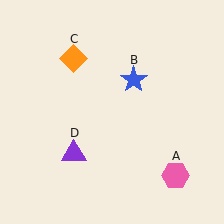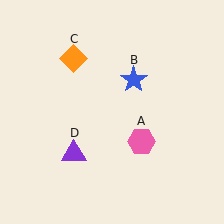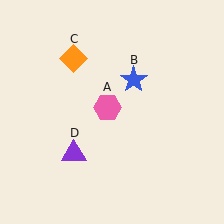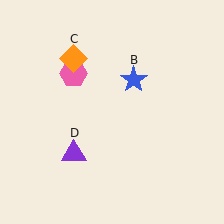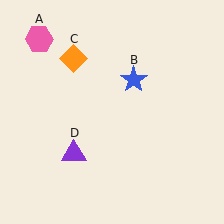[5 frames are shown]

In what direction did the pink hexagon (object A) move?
The pink hexagon (object A) moved up and to the left.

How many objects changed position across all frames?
1 object changed position: pink hexagon (object A).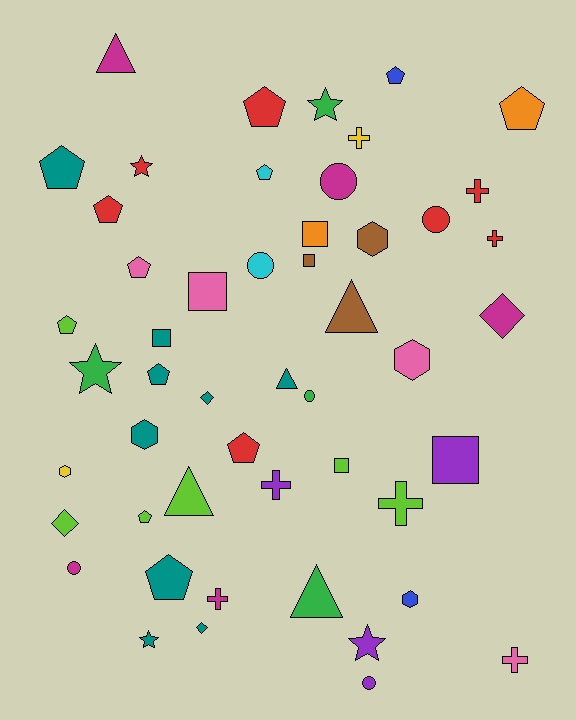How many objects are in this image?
There are 50 objects.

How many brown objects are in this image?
There are 3 brown objects.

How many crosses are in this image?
There are 7 crosses.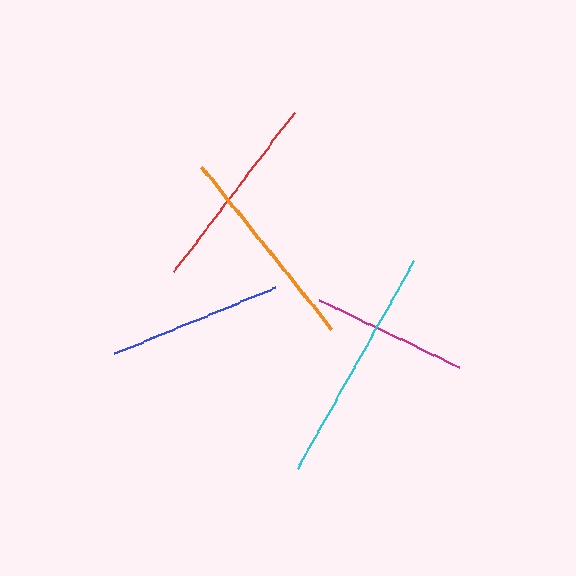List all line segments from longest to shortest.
From longest to shortest: cyan, orange, red, blue, magenta.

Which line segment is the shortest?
The magenta line is the shortest at approximately 155 pixels.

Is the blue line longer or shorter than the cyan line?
The cyan line is longer than the blue line.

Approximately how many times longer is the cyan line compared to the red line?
The cyan line is approximately 1.2 times the length of the red line.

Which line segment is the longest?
The cyan line is the longest at approximately 239 pixels.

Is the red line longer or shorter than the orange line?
The orange line is longer than the red line.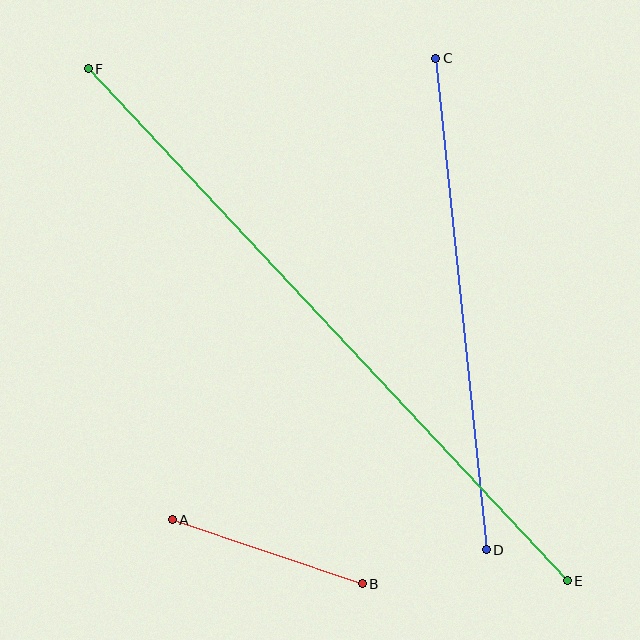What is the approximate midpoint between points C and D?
The midpoint is at approximately (461, 304) pixels.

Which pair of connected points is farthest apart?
Points E and F are farthest apart.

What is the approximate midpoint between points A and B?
The midpoint is at approximately (267, 552) pixels.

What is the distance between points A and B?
The distance is approximately 201 pixels.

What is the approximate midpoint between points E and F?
The midpoint is at approximately (328, 325) pixels.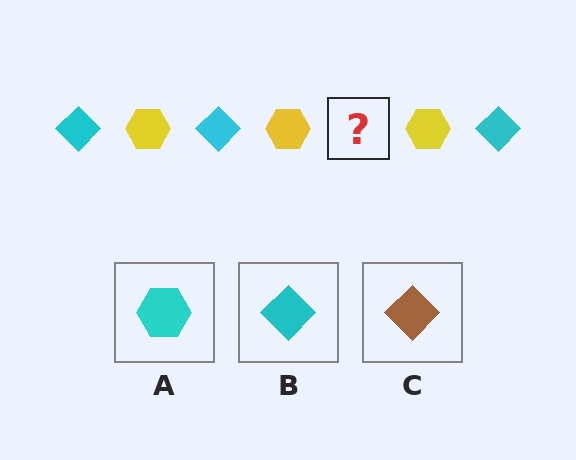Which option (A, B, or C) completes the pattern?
B.